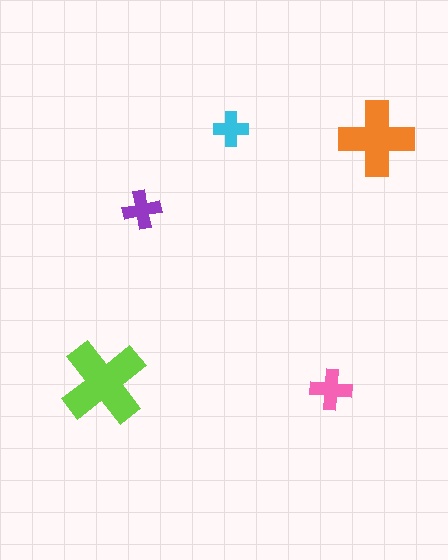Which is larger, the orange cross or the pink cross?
The orange one.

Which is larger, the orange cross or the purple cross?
The orange one.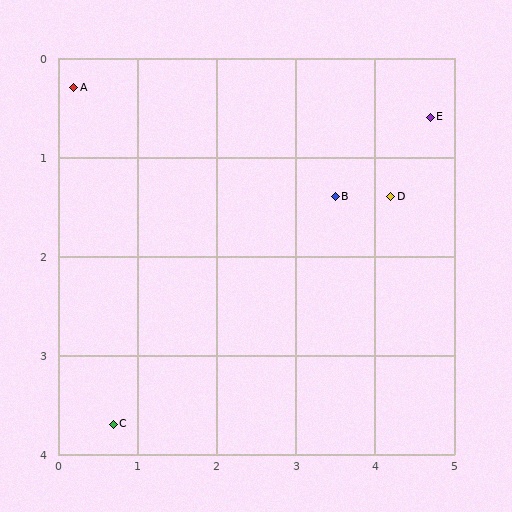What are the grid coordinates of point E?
Point E is at approximately (4.7, 0.6).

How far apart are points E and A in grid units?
Points E and A are about 4.5 grid units apart.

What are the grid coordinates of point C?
Point C is at approximately (0.7, 3.7).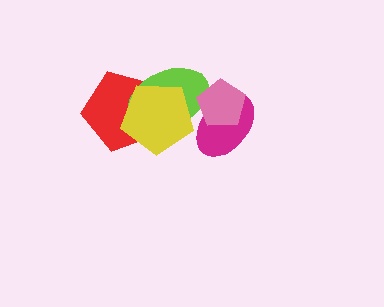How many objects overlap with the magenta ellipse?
2 objects overlap with the magenta ellipse.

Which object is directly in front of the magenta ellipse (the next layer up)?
The lime ellipse is directly in front of the magenta ellipse.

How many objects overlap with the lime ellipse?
4 objects overlap with the lime ellipse.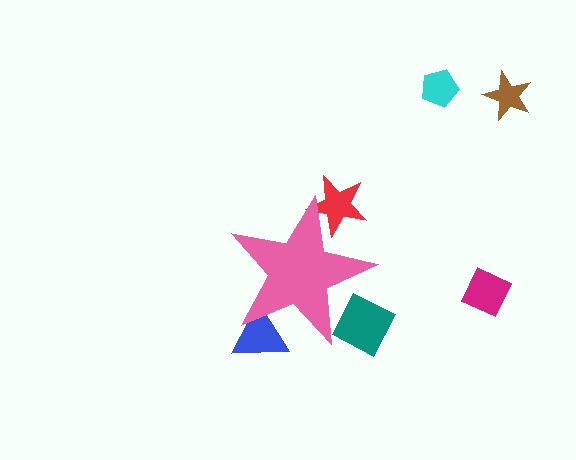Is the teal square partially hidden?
Yes, the teal square is partially hidden behind the pink star.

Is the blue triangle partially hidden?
Yes, the blue triangle is partially hidden behind the pink star.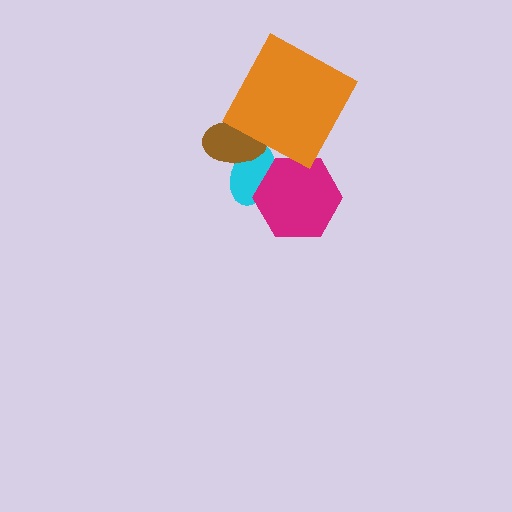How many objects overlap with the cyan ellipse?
2 objects overlap with the cyan ellipse.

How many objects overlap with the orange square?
1 object overlaps with the orange square.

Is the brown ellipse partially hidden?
Yes, it is partially covered by another shape.